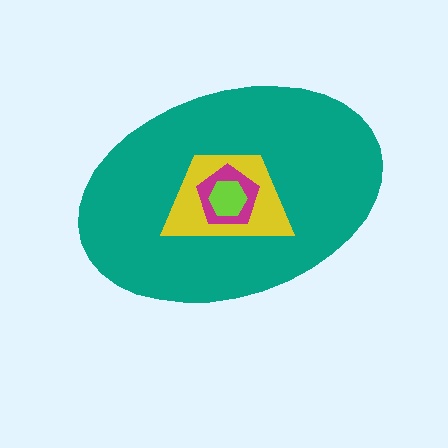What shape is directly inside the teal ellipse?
The yellow trapezoid.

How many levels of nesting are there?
4.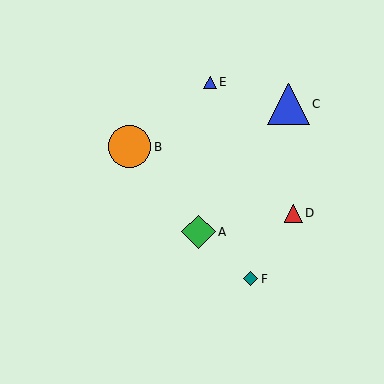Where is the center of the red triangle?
The center of the red triangle is at (293, 213).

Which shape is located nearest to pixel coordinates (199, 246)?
The green diamond (labeled A) at (198, 232) is nearest to that location.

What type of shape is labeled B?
Shape B is an orange circle.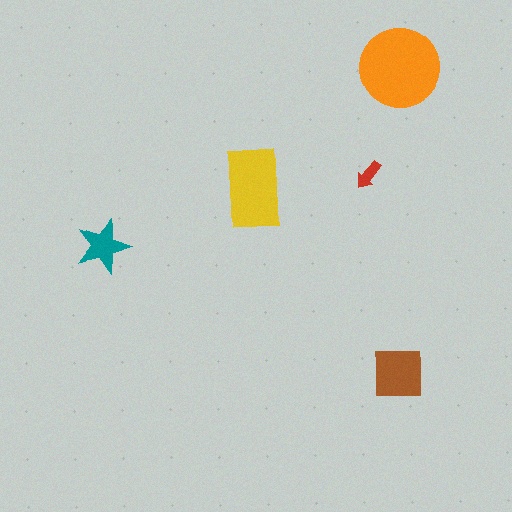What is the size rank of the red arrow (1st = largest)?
5th.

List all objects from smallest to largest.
The red arrow, the teal star, the brown square, the yellow rectangle, the orange circle.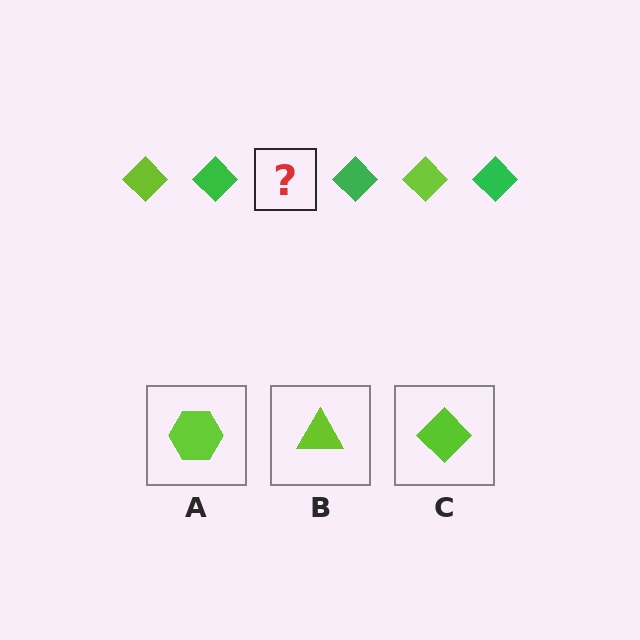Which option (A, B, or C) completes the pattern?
C.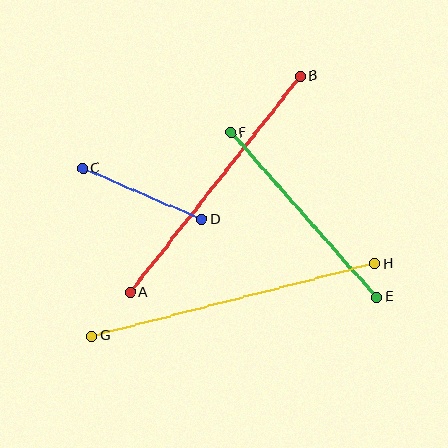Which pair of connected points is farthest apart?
Points G and H are farthest apart.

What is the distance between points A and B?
The distance is approximately 275 pixels.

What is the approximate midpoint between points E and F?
The midpoint is at approximately (304, 215) pixels.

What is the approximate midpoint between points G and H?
The midpoint is at approximately (233, 300) pixels.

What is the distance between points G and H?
The distance is approximately 292 pixels.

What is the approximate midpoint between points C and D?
The midpoint is at approximately (142, 194) pixels.